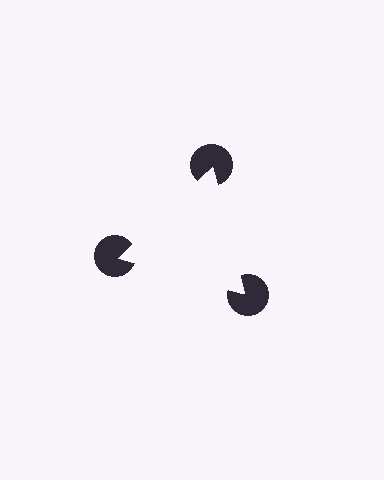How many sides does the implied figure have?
3 sides.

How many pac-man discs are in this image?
There are 3 — one at each vertex of the illusory triangle.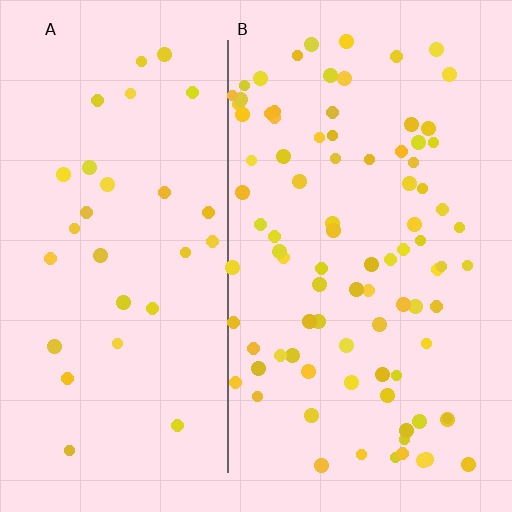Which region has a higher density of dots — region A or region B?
B (the right).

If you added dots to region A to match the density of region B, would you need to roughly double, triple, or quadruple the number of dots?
Approximately triple.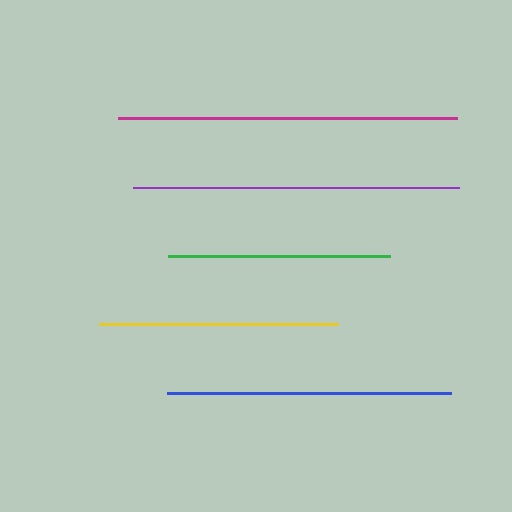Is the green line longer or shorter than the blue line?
The blue line is longer than the green line.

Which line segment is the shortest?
The green line is the shortest at approximately 222 pixels.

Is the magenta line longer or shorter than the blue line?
The magenta line is longer than the blue line.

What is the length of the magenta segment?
The magenta segment is approximately 340 pixels long.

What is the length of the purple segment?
The purple segment is approximately 325 pixels long.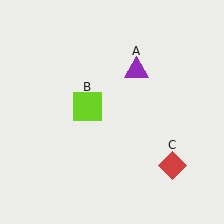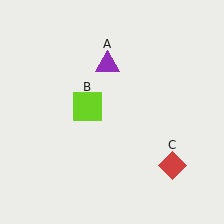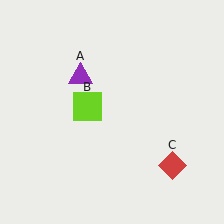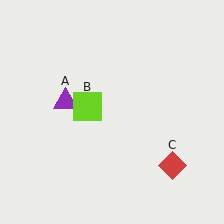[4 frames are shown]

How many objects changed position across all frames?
1 object changed position: purple triangle (object A).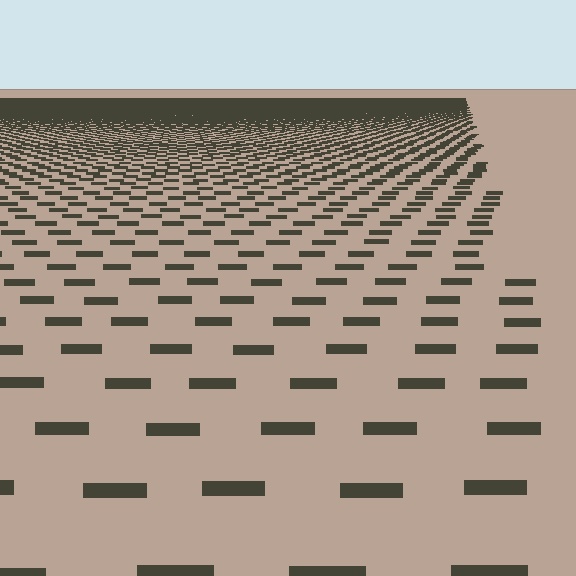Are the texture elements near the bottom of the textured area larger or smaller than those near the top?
Larger. Near the bottom, elements are closer to the viewer and appear at a bigger on-screen size.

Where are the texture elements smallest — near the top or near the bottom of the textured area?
Near the top.